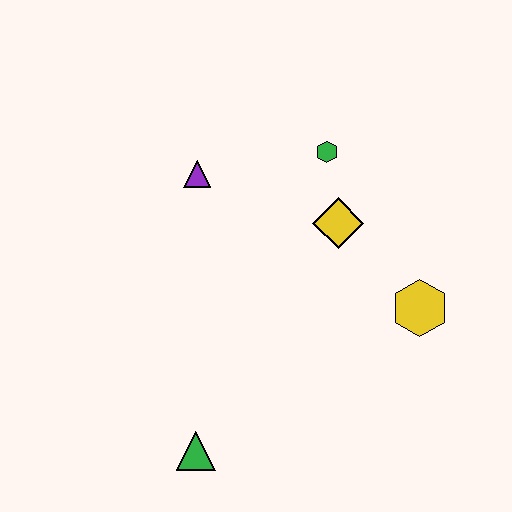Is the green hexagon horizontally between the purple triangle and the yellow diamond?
Yes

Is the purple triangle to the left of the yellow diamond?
Yes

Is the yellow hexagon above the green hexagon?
No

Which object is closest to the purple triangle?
The green hexagon is closest to the purple triangle.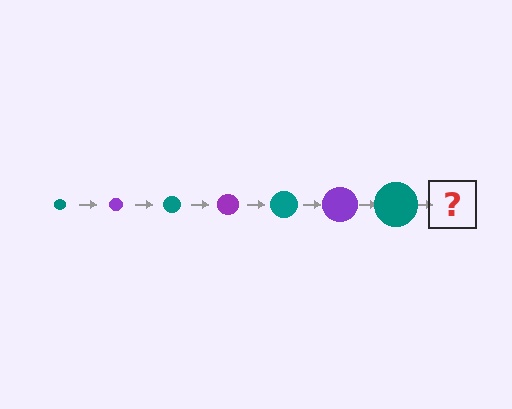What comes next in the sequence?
The next element should be a purple circle, larger than the previous one.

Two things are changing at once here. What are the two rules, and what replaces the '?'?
The two rules are that the circle grows larger each step and the color cycles through teal and purple. The '?' should be a purple circle, larger than the previous one.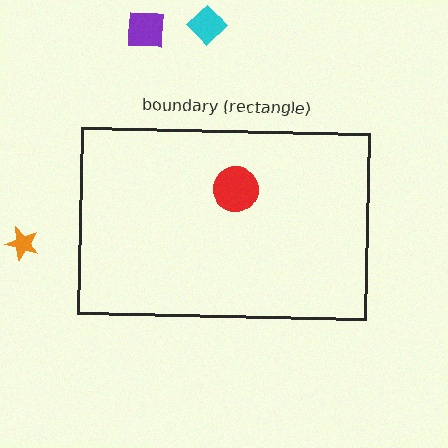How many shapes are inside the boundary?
1 inside, 3 outside.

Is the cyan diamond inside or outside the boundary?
Outside.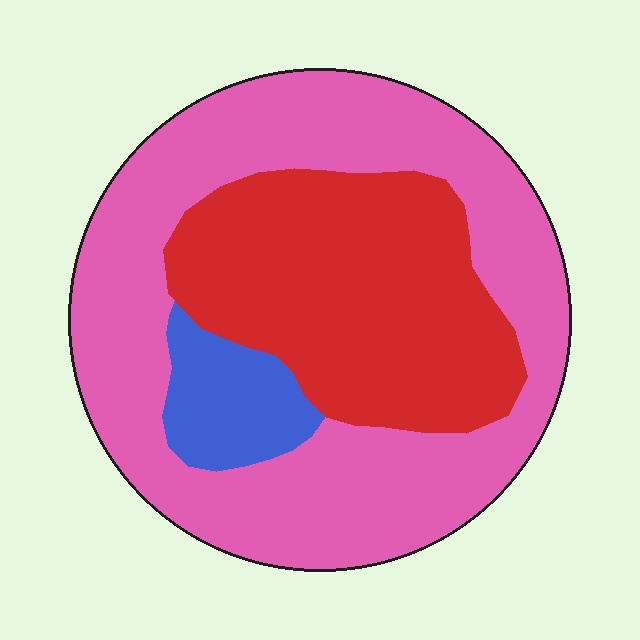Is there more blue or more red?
Red.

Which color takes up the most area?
Pink, at roughly 55%.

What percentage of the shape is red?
Red covers roughly 35% of the shape.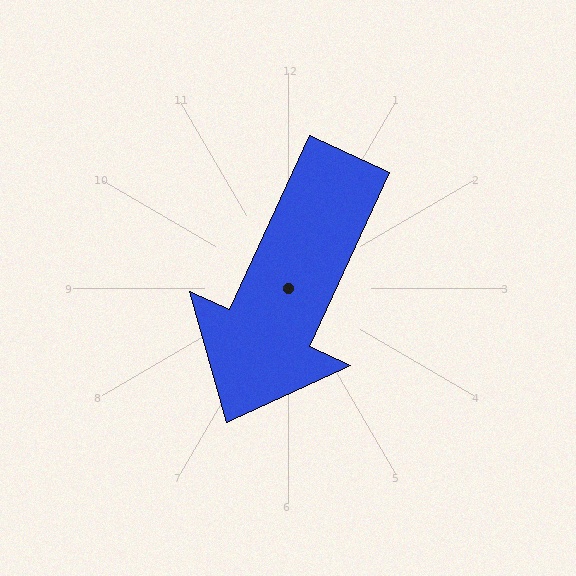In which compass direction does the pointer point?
Southwest.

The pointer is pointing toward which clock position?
Roughly 7 o'clock.